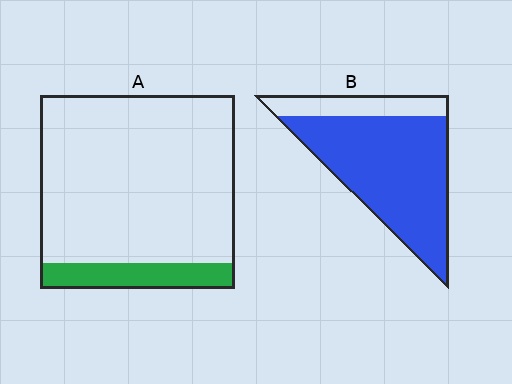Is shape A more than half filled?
No.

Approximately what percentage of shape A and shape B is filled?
A is approximately 15% and B is approximately 80%.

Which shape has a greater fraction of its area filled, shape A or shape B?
Shape B.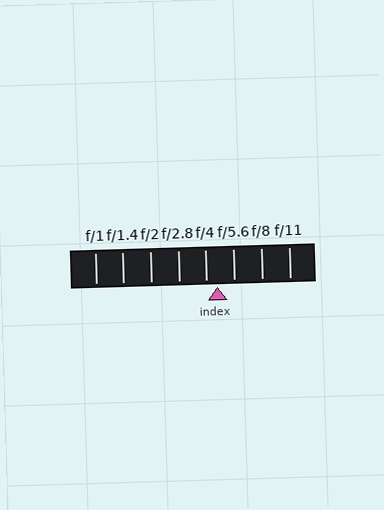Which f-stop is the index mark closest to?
The index mark is closest to f/4.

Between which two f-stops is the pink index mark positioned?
The index mark is between f/4 and f/5.6.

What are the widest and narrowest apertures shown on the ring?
The widest aperture shown is f/1 and the narrowest is f/11.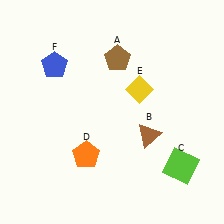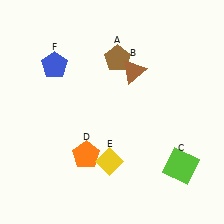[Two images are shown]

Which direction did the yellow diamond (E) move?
The yellow diamond (E) moved down.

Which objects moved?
The objects that moved are: the brown triangle (B), the yellow diamond (E).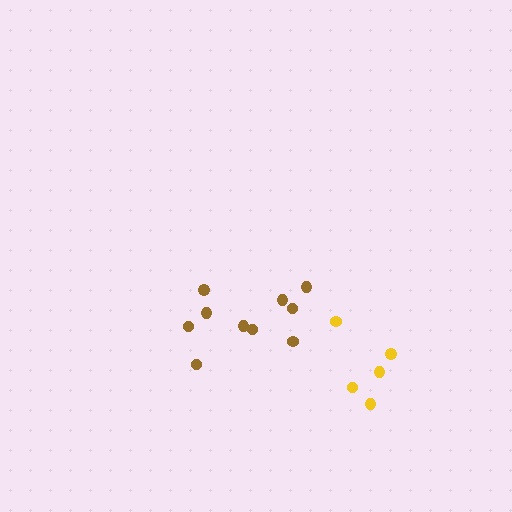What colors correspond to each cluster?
The clusters are colored: brown, yellow.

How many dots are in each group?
Group 1: 10 dots, Group 2: 5 dots (15 total).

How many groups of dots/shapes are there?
There are 2 groups.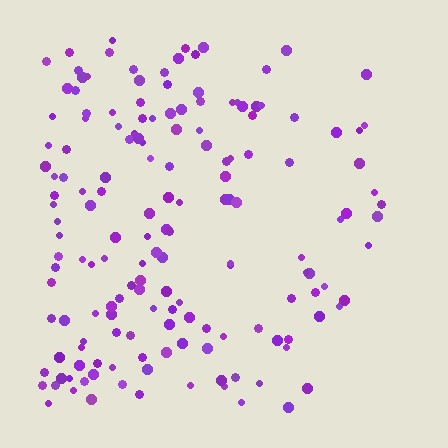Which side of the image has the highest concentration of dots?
The left.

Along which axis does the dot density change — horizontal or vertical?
Horizontal.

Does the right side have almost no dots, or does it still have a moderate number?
Still a moderate number, just noticeably fewer than the left.